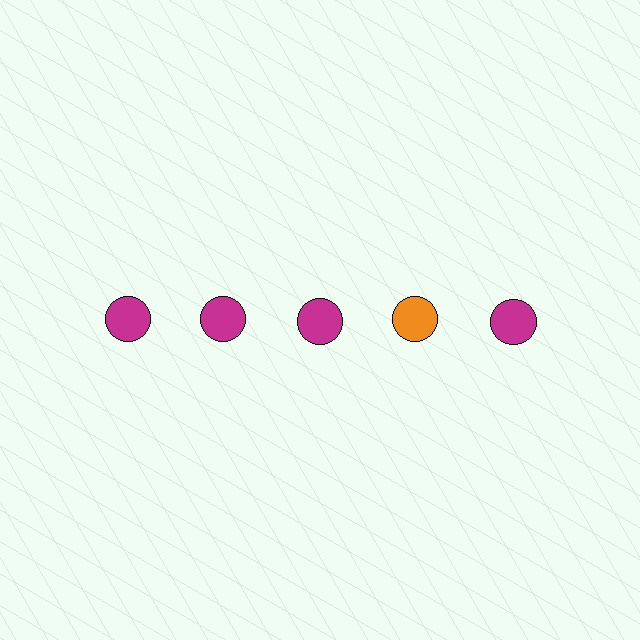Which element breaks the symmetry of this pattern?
The orange circle in the top row, second from right column breaks the symmetry. All other shapes are magenta circles.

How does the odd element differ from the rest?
It has a different color: orange instead of magenta.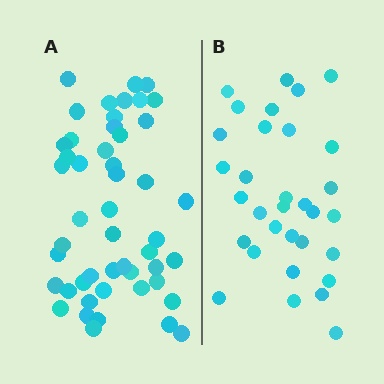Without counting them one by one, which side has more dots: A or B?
Region A (the left region) has more dots.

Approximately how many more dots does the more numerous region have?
Region A has approximately 15 more dots than region B.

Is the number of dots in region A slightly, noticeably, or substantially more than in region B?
Region A has substantially more. The ratio is roughly 1.5 to 1.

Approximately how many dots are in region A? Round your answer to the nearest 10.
About 50 dots. (The exact count is 49, which rounds to 50.)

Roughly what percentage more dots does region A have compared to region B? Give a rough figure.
About 55% more.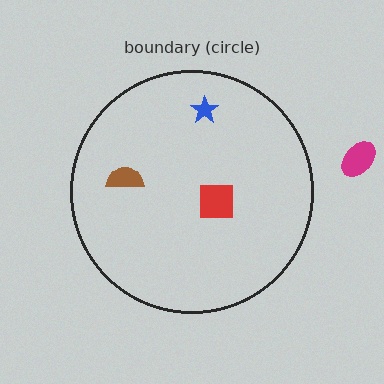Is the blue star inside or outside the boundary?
Inside.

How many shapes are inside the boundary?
3 inside, 1 outside.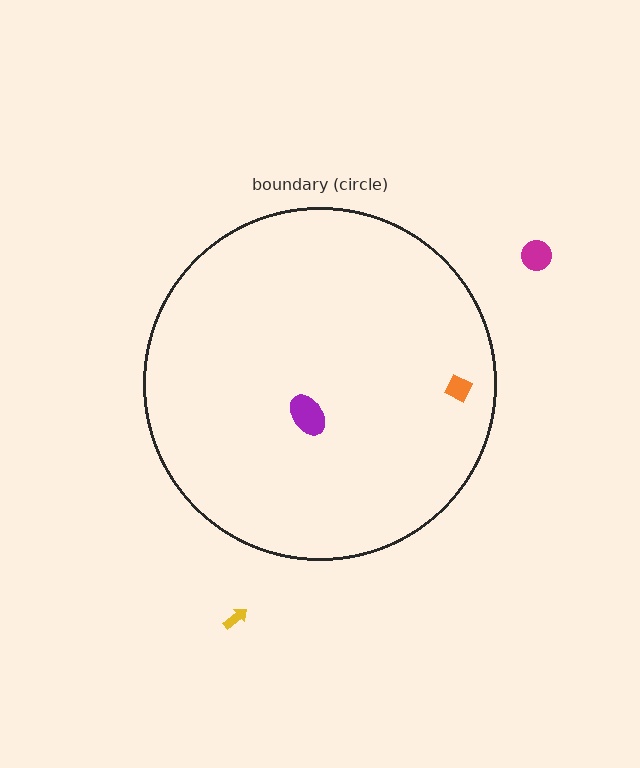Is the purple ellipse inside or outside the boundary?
Inside.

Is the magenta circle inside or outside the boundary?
Outside.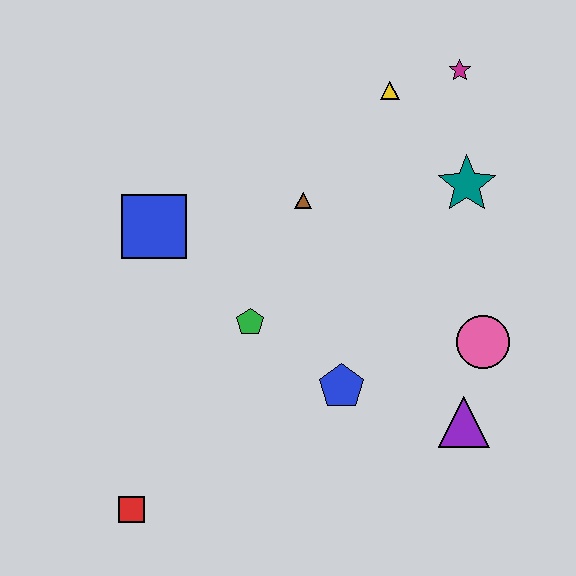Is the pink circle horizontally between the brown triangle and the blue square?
No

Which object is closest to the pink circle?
The purple triangle is closest to the pink circle.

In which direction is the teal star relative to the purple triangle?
The teal star is above the purple triangle.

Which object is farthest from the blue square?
The purple triangle is farthest from the blue square.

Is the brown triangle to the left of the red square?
No